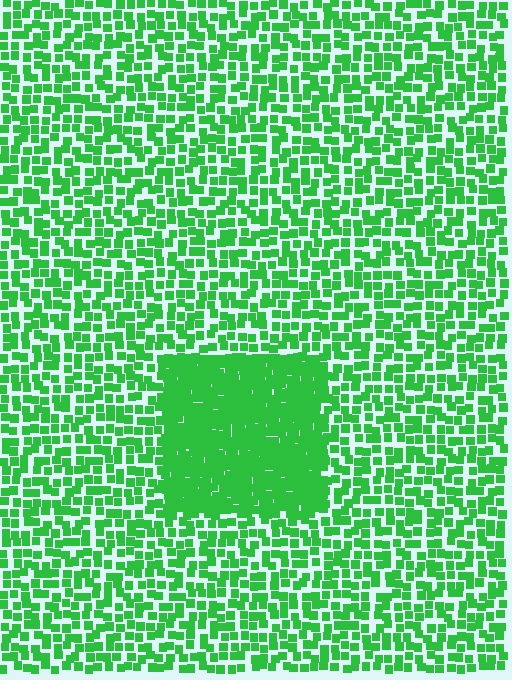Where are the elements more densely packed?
The elements are more densely packed inside the rectangle boundary.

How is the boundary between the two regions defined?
The boundary is defined by a change in element density (approximately 2.3x ratio). All elements are the same color, size, and shape.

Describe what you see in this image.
The image contains small green elements arranged at two different densities. A rectangle-shaped region is visible where the elements are more densely packed than the surrounding area.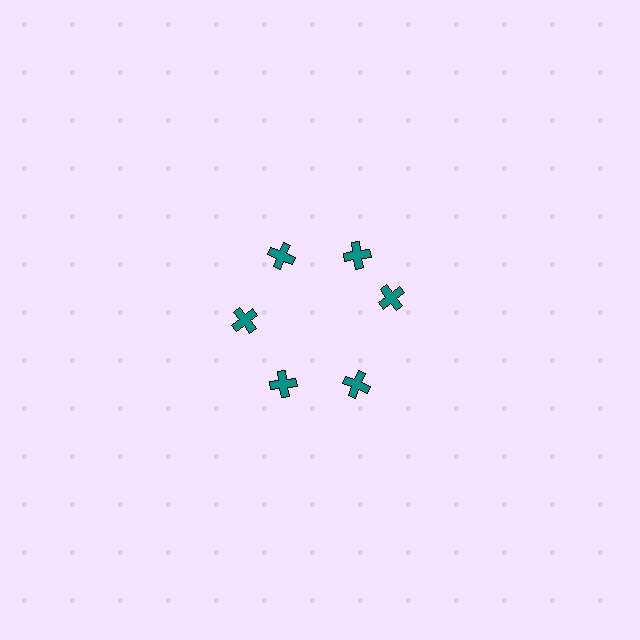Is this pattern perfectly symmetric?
No. The 6 teal crosses are arranged in a ring, but one element near the 3 o'clock position is rotated out of alignment along the ring, breaking the 6-fold rotational symmetry.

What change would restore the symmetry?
The symmetry would be restored by rotating it back into even spacing with its neighbors so that all 6 crosses sit at equal angles and equal distance from the center.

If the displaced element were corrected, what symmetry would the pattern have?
It would have 6-fold rotational symmetry — the pattern would map onto itself every 60 degrees.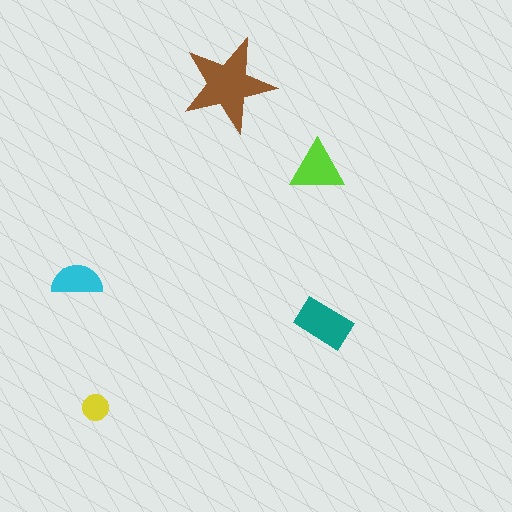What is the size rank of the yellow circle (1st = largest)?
5th.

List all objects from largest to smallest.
The brown star, the teal rectangle, the lime triangle, the cyan semicircle, the yellow circle.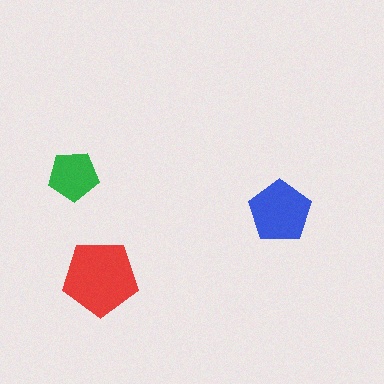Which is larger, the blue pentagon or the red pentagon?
The red one.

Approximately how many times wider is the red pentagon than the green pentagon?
About 1.5 times wider.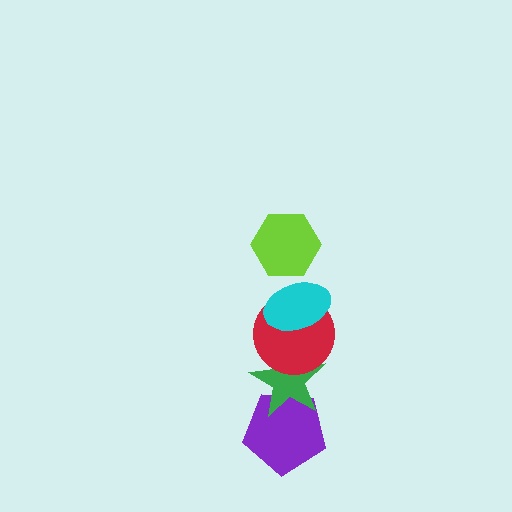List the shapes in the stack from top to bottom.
From top to bottom: the lime hexagon, the cyan ellipse, the red circle, the green star, the purple pentagon.